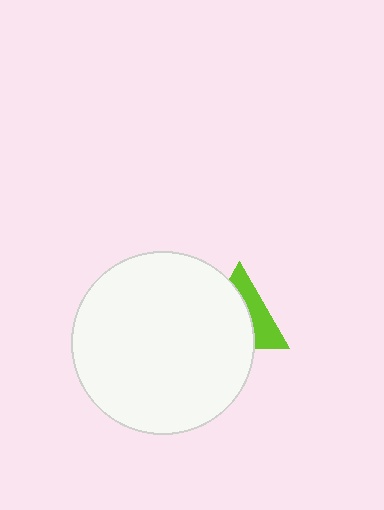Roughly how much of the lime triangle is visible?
A small part of it is visible (roughly 40%).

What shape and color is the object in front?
The object in front is a white circle.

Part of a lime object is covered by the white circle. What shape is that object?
It is a triangle.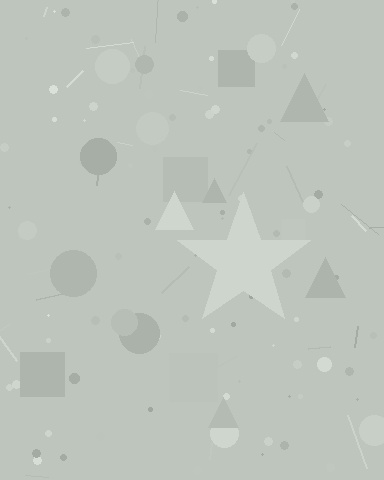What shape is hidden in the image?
A star is hidden in the image.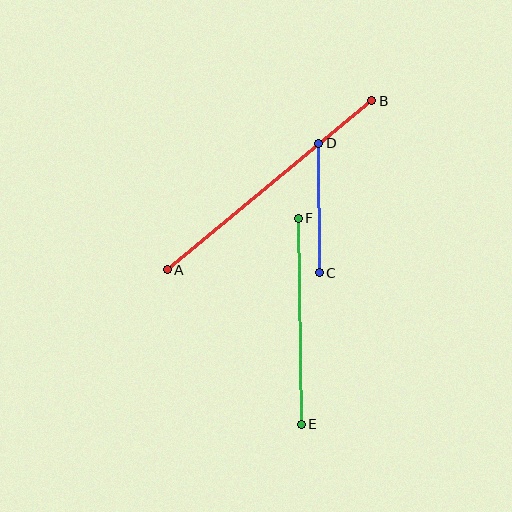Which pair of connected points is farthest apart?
Points A and B are farthest apart.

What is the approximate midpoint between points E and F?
The midpoint is at approximately (300, 321) pixels.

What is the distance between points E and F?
The distance is approximately 206 pixels.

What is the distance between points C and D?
The distance is approximately 130 pixels.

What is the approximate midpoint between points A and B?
The midpoint is at approximately (270, 185) pixels.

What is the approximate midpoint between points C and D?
The midpoint is at approximately (319, 208) pixels.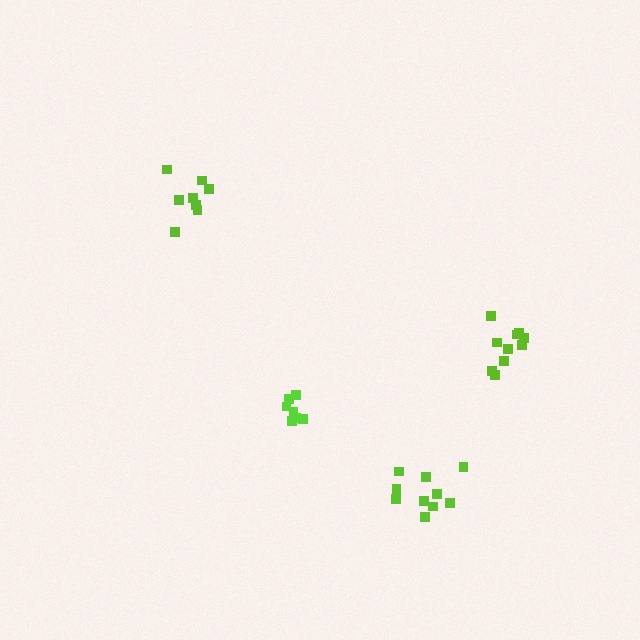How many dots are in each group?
Group 1: 7 dots, Group 2: 10 dots, Group 3: 8 dots, Group 4: 10 dots (35 total).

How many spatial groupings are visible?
There are 4 spatial groupings.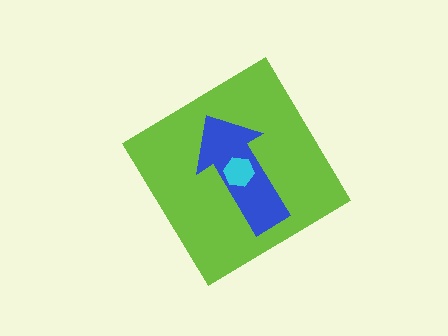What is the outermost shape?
The lime diamond.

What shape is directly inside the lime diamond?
The blue arrow.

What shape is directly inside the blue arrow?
The cyan hexagon.